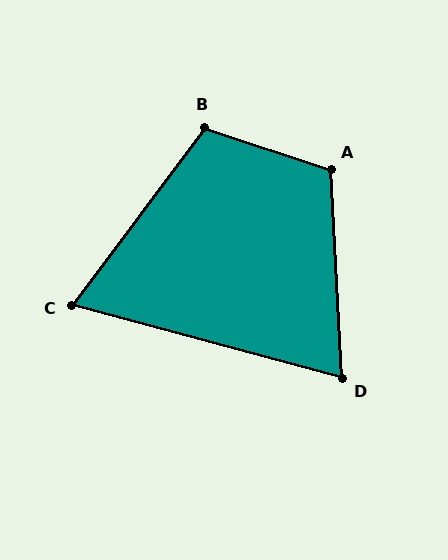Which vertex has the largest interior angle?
A, at approximately 112 degrees.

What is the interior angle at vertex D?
Approximately 72 degrees (acute).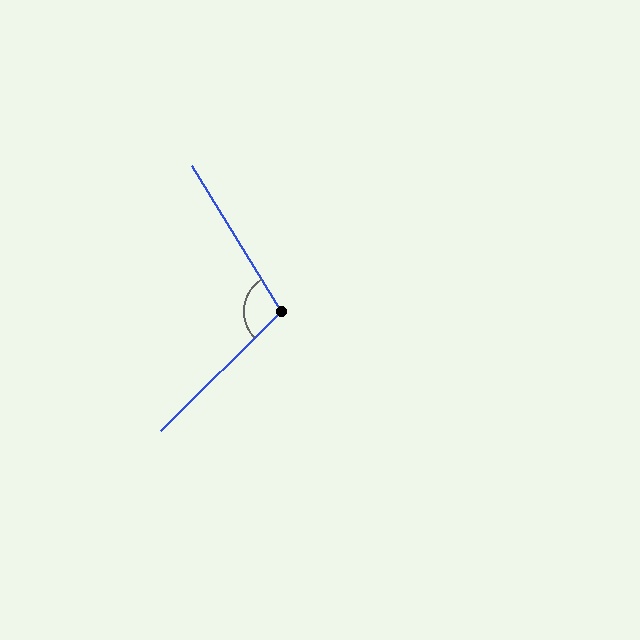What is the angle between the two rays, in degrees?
Approximately 103 degrees.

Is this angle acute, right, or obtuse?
It is obtuse.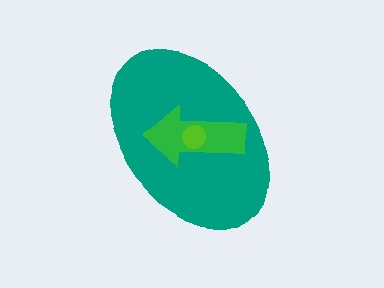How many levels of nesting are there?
3.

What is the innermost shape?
The lime circle.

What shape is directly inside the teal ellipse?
The green arrow.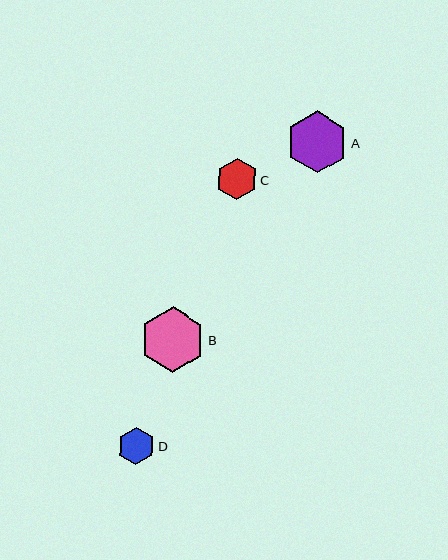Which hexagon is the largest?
Hexagon B is the largest with a size of approximately 65 pixels.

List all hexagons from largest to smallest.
From largest to smallest: B, A, C, D.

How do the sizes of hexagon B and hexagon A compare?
Hexagon B and hexagon A are approximately the same size.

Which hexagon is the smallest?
Hexagon D is the smallest with a size of approximately 37 pixels.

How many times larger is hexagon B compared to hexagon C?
Hexagon B is approximately 1.6 times the size of hexagon C.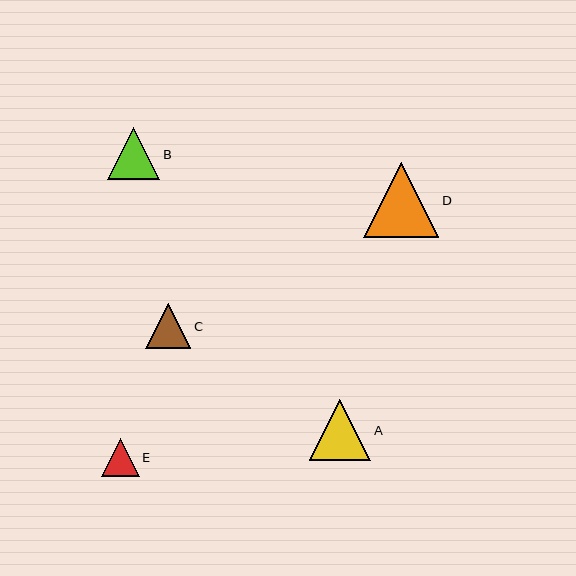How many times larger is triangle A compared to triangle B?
Triangle A is approximately 1.2 times the size of triangle B.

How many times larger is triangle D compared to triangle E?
Triangle D is approximately 2.0 times the size of triangle E.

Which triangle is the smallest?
Triangle E is the smallest with a size of approximately 37 pixels.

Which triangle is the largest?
Triangle D is the largest with a size of approximately 75 pixels.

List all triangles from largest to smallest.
From largest to smallest: D, A, B, C, E.